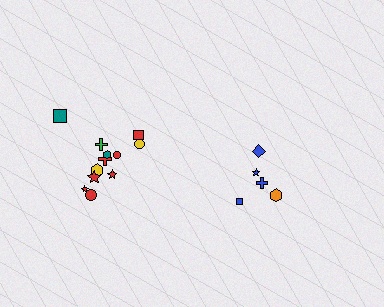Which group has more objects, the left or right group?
The left group.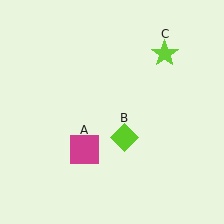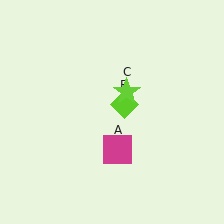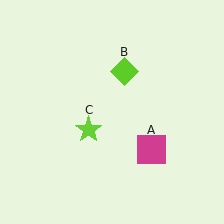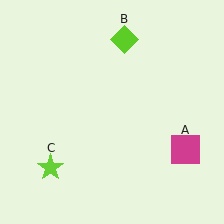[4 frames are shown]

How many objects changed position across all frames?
3 objects changed position: magenta square (object A), lime diamond (object B), lime star (object C).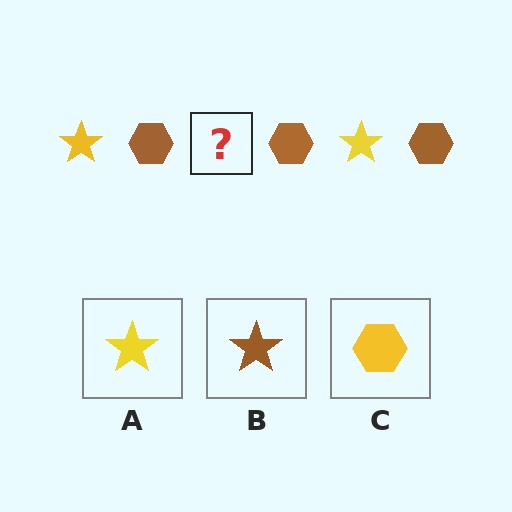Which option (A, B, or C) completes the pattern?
A.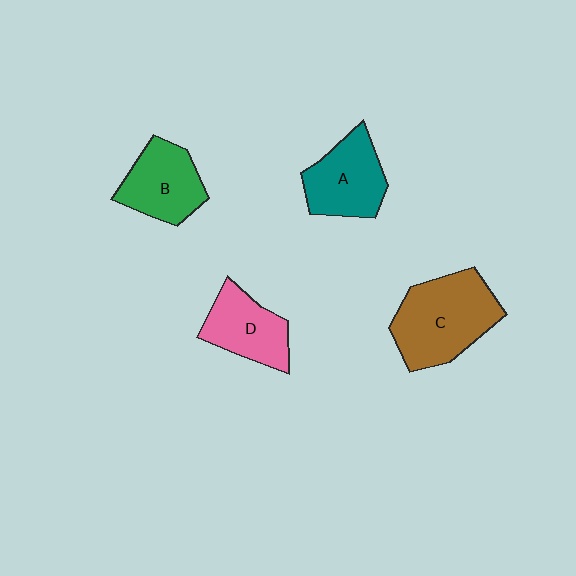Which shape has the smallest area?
Shape D (pink).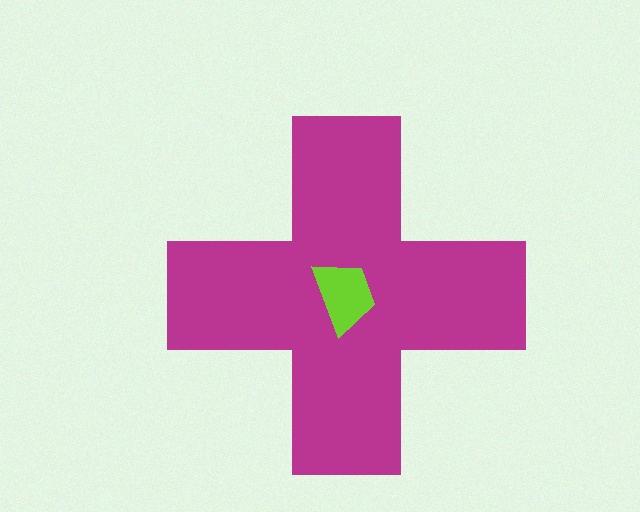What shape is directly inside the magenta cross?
The lime trapezoid.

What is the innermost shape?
The lime trapezoid.